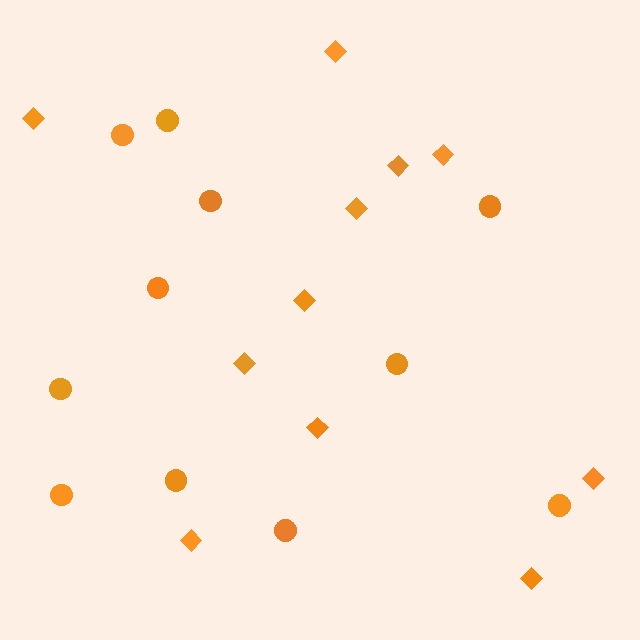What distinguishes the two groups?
There are 2 groups: one group of circles (11) and one group of diamonds (11).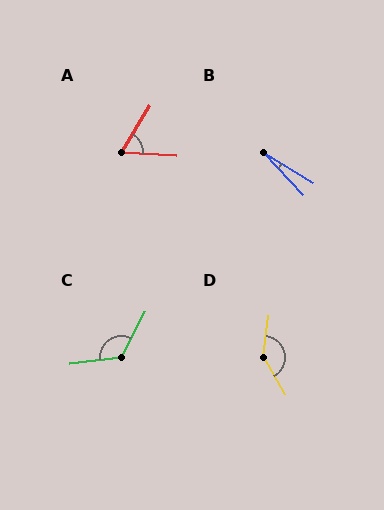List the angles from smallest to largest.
B (16°), A (62°), C (123°), D (143°).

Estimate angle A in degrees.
Approximately 62 degrees.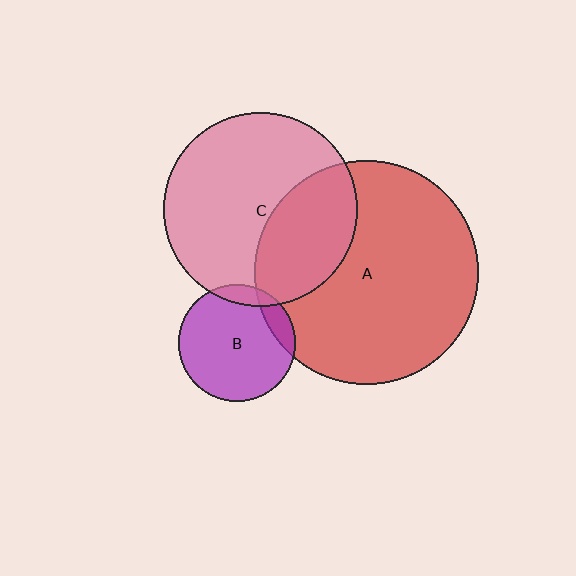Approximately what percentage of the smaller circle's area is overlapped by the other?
Approximately 10%.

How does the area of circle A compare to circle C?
Approximately 1.3 times.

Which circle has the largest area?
Circle A (red).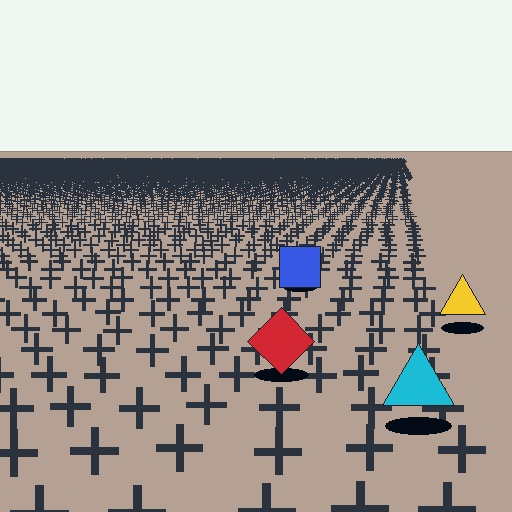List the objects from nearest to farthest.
From nearest to farthest: the cyan triangle, the red diamond, the yellow triangle, the blue square.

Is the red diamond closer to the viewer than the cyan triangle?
No. The cyan triangle is closer — you can tell from the texture gradient: the ground texture is coarser near it.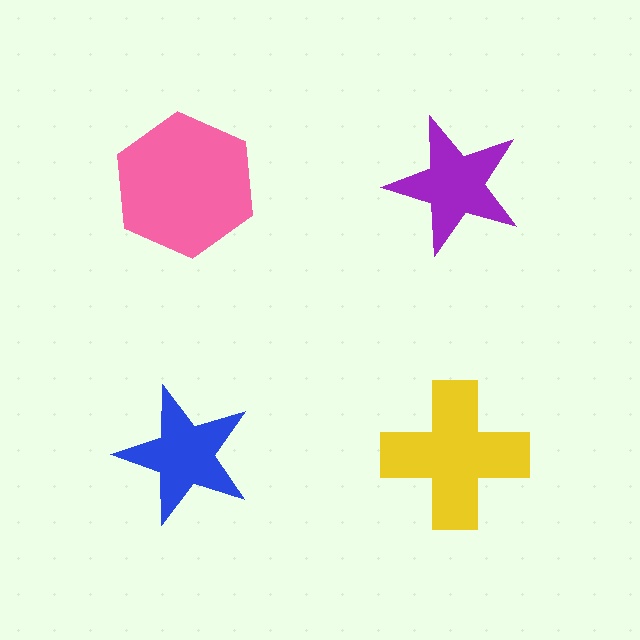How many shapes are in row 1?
2 shapes.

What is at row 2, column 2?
A yellow cross.